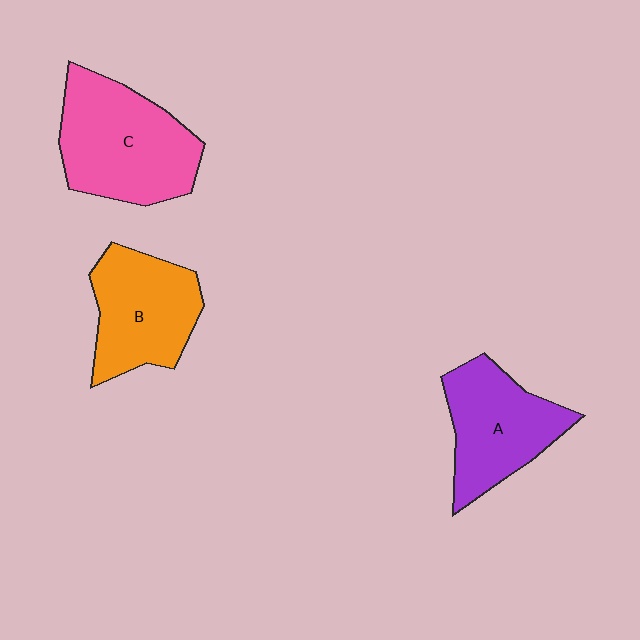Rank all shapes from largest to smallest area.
From largest to smallest: C (pink), B (orange), A (purple).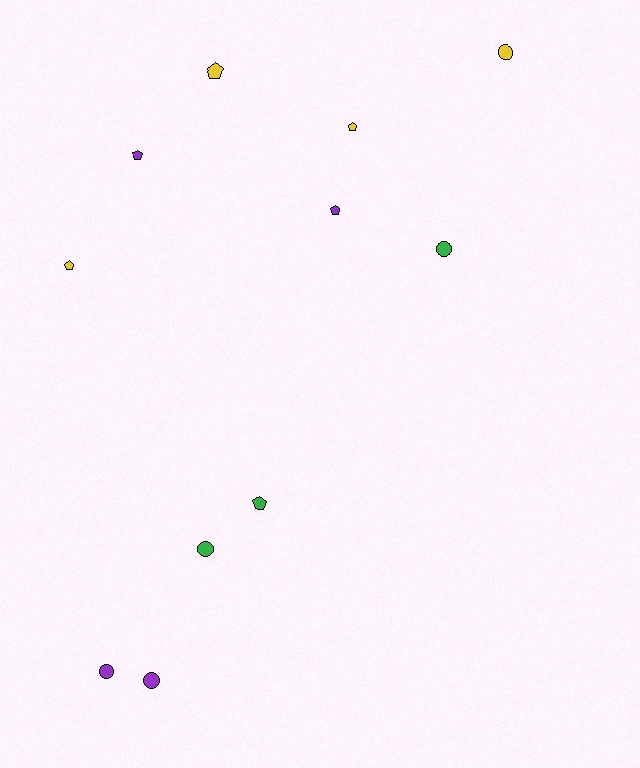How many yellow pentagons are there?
There are 3 yellow pentagons.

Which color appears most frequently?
Purple, with 4 objects.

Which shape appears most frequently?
Pentagon, with 6 objects.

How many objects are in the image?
There are 11 objects.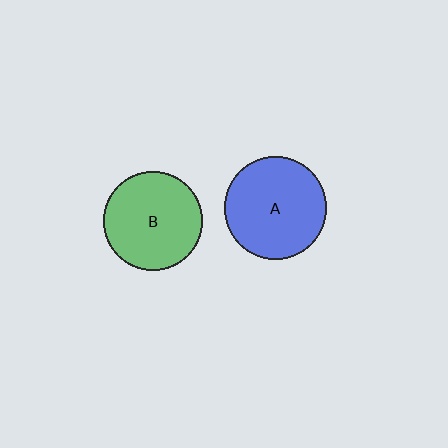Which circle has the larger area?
Circle A (blue).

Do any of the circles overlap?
No, none of the circles overlap.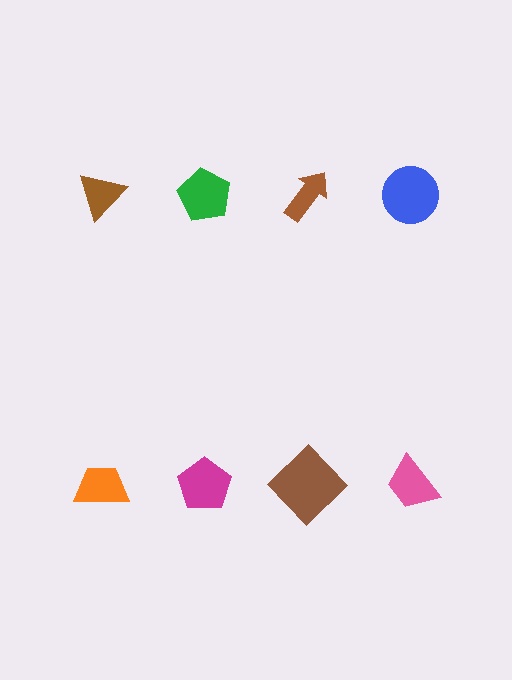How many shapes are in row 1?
4 shapes.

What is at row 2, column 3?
A brown diamond.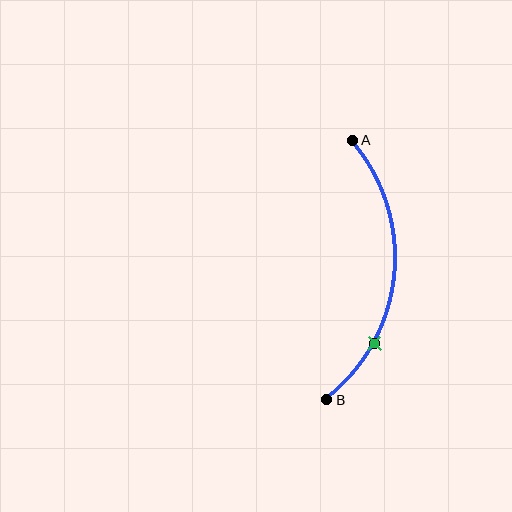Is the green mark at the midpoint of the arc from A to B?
No. The green mark lies on the arc but is closer to endpoint B. The arc midpoint would be at the point on the curve equidistant along the arc from both A and B.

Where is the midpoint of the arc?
The arc midpoint is the point on the curve farthest from the straight line joining A and B. It sits to the right of that line.